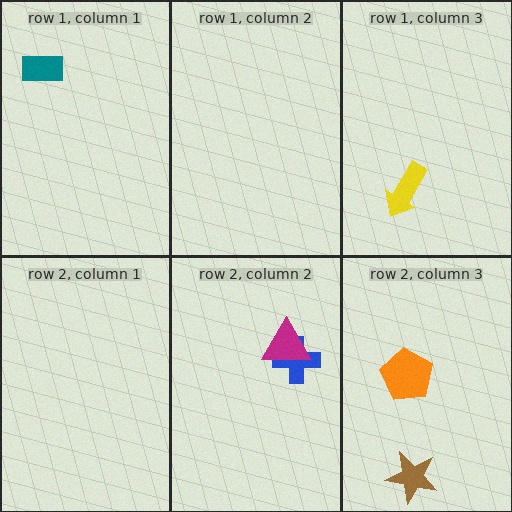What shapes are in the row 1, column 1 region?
The teal rectangle.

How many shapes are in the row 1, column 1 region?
1.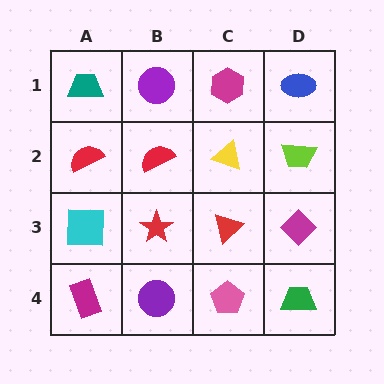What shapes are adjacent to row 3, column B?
A red semicircle (row 2, column B), a purple circle (row 4, column B), a cyan square (row 3, column A), a red triangle (row 3, column C).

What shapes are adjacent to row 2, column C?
A magenta hexagon (row 1, column C), a red triangle (row 3, column C), a red semicircle (row 2, column B), a lime trapezoid (row 2, column D).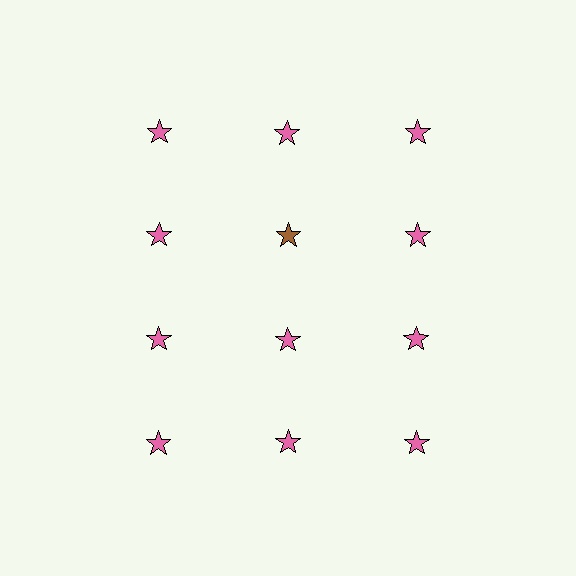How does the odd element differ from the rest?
It has a different color: brown instead of pink.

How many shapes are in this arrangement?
There are 12 shapes arranged in a grid pattern.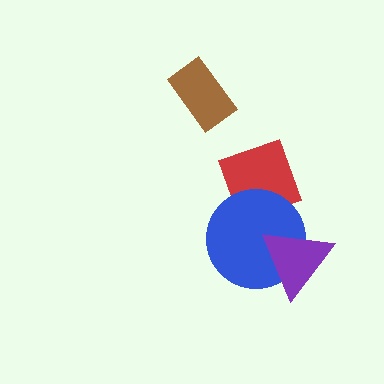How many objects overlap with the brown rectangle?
0 objects overlap with the brown rectangle.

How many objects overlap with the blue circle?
2 objects overlap with the blue circle.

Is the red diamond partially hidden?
Yes, it is partially covered by another shape.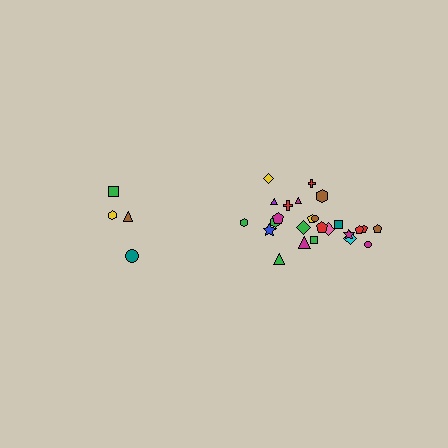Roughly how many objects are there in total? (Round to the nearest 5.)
Roughly 30 objects in total.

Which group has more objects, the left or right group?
The right group.